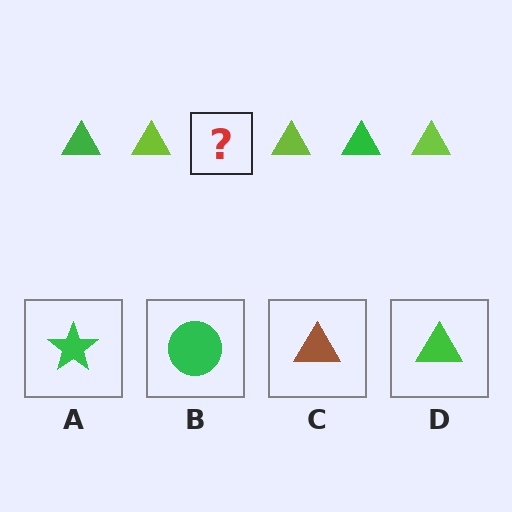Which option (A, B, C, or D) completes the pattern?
D.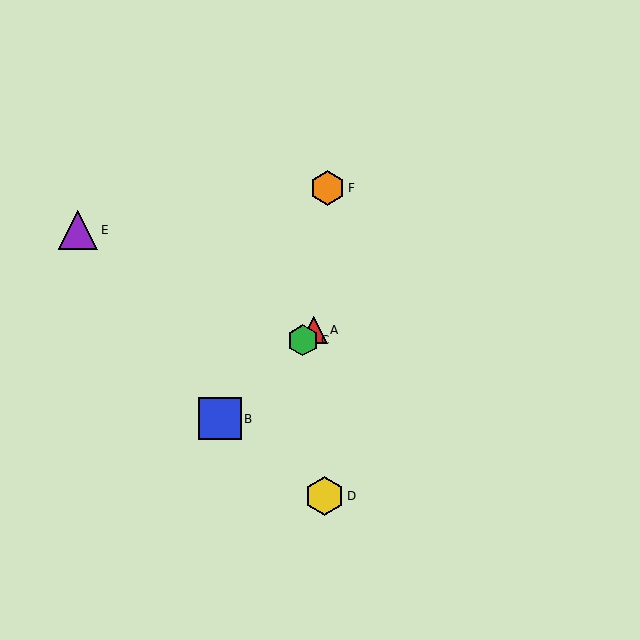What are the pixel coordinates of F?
Object F is at (327, 188).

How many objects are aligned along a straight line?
3 objects (A, B, C) are aligned along a straight line.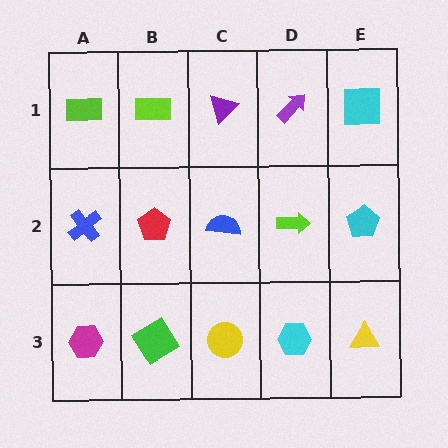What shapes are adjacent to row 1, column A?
A blue cross (row 2, column A), a lime rectangle (row 1, column B).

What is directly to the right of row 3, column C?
A cyan hexagon.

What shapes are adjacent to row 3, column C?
A blue semicircle (row 2, column C), a green diamond (row 3, column B), a cyan hexagon (row 3, column D).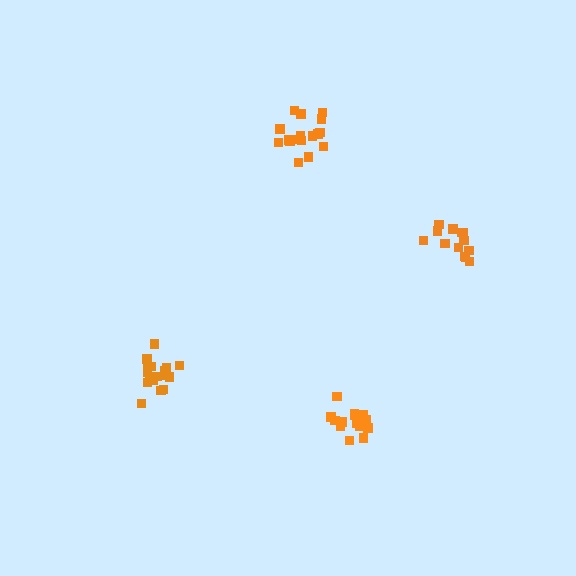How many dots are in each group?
Group 1: 18 dots, Group 2: 15 dots, Group 3: 13 dots, Group 4: 17 dots (63 total).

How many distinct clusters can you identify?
There are 4 distinct clusters.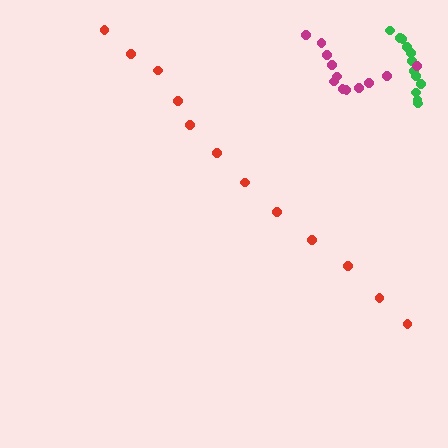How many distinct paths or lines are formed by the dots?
There are 3 distinct paths.